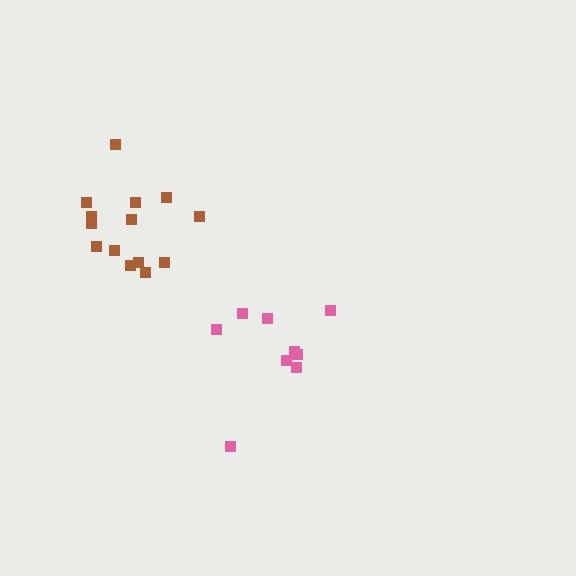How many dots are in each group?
Group 1: 9 dots, Group 2: 14 dots (23 total).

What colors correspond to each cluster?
The clusters are colored: pink, brown.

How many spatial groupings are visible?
There are 2 spatial groupings.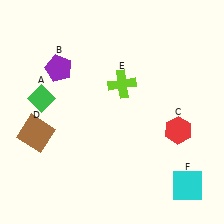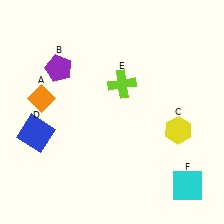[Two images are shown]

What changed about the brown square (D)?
In Image 1, D is brown. In Image 2, it changed to blue.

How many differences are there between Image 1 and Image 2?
There are 3 differences between the two images.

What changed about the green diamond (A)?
In Image 1, A is green. In Image 2, it changed to orange.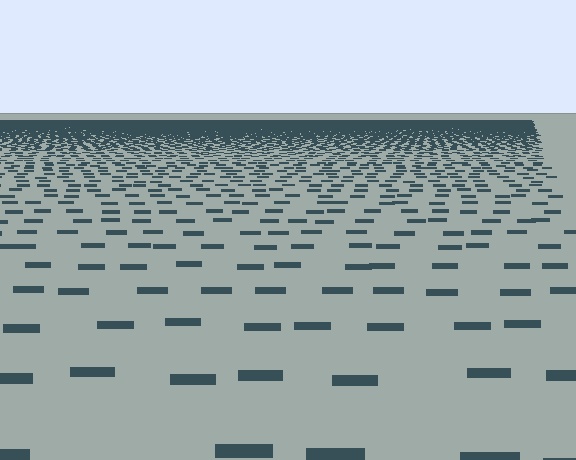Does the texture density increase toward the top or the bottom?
Density increases toward the top.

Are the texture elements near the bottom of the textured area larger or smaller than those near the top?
Larger. Near the bottom, elements are closer to the viewer and appear at a bigger on-screen size.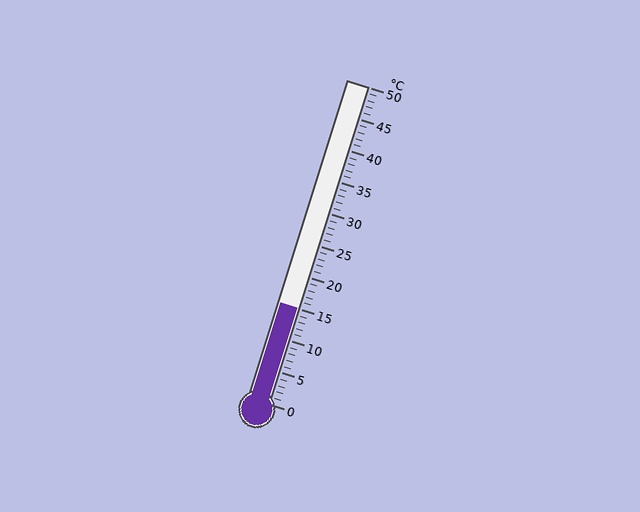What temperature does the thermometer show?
The thermometer shows approximately 15°C.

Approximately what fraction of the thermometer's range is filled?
The thermometer is filled to approximately 30% of its range.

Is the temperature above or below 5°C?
The temperature is above 5°C.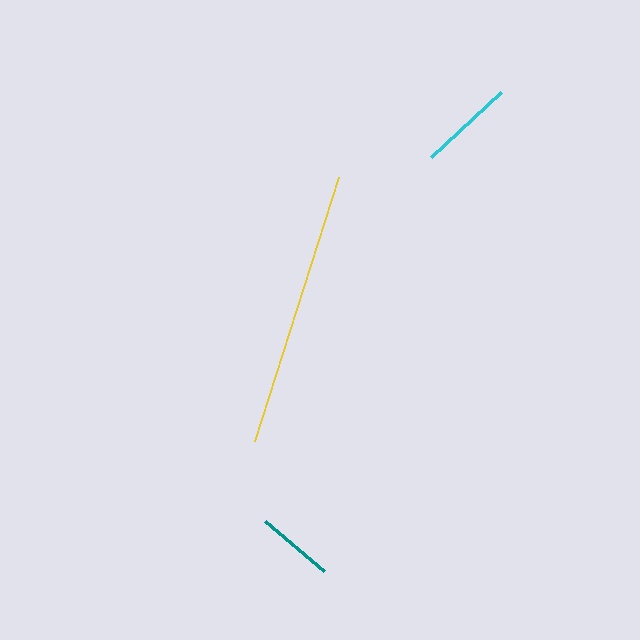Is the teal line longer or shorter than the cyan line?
The cyan line is longer than the teal line.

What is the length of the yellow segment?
The yellow segment is approximately 278 pixels long.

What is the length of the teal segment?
The teal segment is approximately 77 pixels long.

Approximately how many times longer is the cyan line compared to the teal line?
The cyan line is approximately 1.2 times the length of the teal line.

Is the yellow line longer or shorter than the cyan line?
The yellow line is longer than the cyan line.